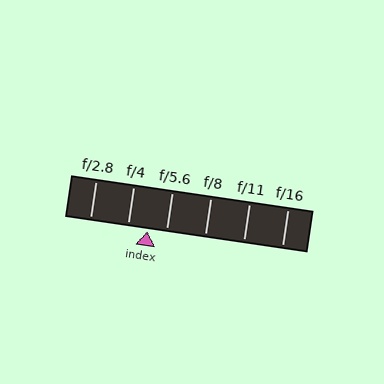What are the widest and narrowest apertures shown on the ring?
The widest aperture shown is f/2.8 and the narrowest is f/16.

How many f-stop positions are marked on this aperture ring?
There are 6 f-stop positions marked.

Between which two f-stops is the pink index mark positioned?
The index mark is between f/4 and f/5.6.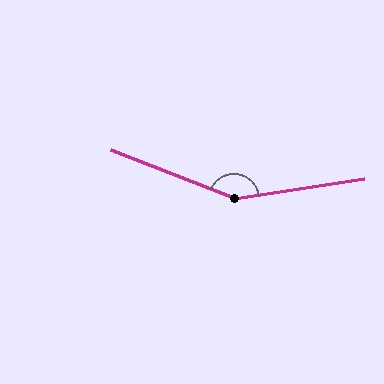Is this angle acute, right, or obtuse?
It is obtuse.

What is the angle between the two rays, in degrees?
Approximately 150 degrees.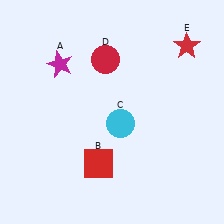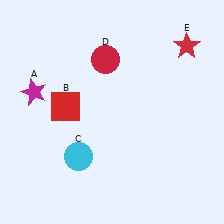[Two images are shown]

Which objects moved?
The objects that moved are: the magenta star (A), the red square (B), the cyan circle (C).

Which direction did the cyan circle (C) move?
The cyan circle (C) moved left.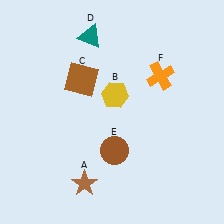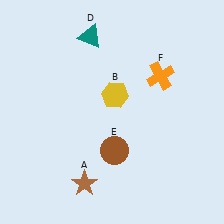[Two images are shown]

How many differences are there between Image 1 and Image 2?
There is 1 difference between the two images.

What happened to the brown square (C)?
The brown square (C) was removed in Image 2. It was in the top-left area of Image 1.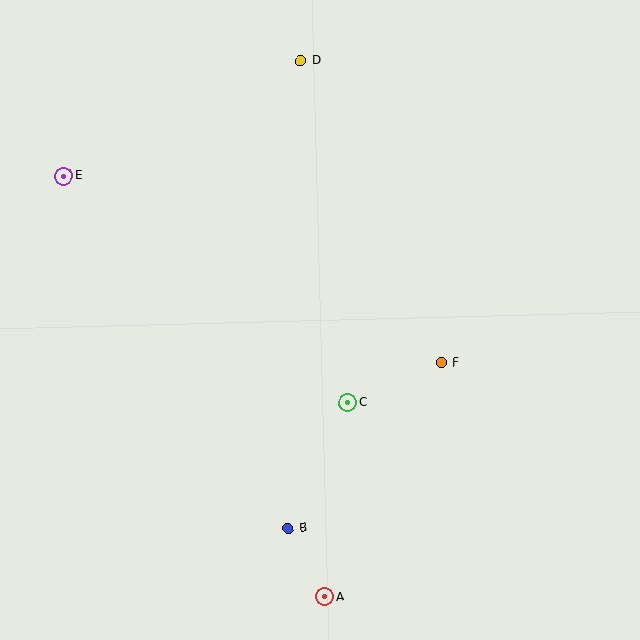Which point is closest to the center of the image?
Point C at (348, 402) is closest to the center.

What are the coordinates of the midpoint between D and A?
The midpoint between D and A is at (313, 329).